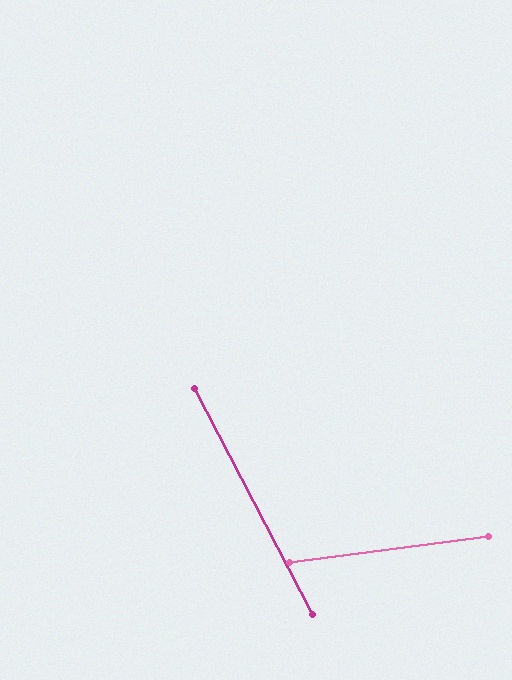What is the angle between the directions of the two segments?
Approximately 70 degrees.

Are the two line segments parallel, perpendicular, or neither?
Neither parallel nor perpendicular — they differ by about 70°.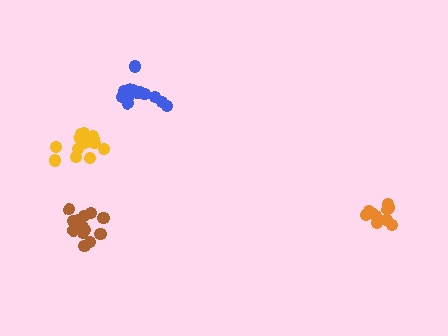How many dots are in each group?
Group 1: 15 dots, Group 2: 14 dots, Group 3: 14 dots, Group 4: 11 dots (54 total).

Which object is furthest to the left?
The brown cluster is leftmost.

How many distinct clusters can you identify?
There are 4 distinct clusters.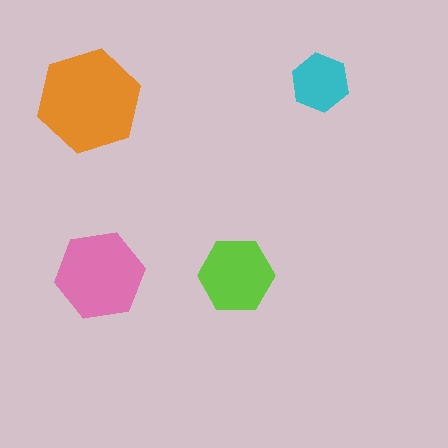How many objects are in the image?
There are 4 objects in the image.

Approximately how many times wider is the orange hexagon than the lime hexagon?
About 1.5 times wider.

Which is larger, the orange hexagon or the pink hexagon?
The orange one.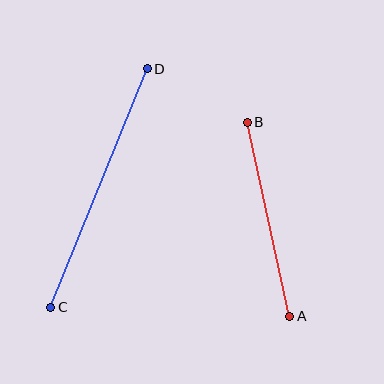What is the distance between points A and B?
The distance is approximately 199 pixels.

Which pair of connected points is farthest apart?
Points C and D are farthest apart.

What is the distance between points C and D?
The distance is approximately 257 pixels.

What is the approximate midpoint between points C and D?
The midpoint is at approximately (99, 188) pixels.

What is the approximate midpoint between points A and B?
The midpoint is at approximately (268, 219) pixels.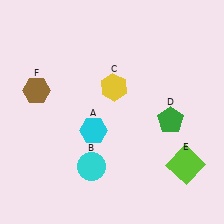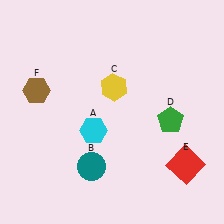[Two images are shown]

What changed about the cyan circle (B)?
In Image 1, B is cyan. In Image 2, it changed to teal.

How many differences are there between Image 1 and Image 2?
There are 2 differences between the two images.